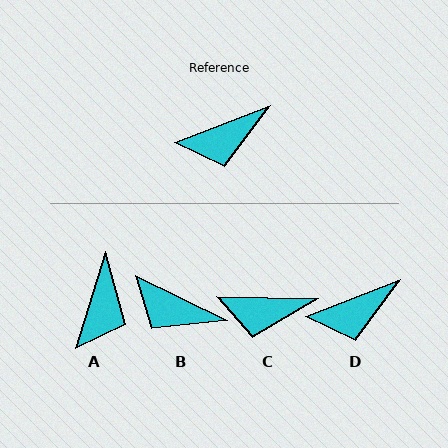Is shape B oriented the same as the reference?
No, it is off by about 47 degrees.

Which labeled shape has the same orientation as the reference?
D.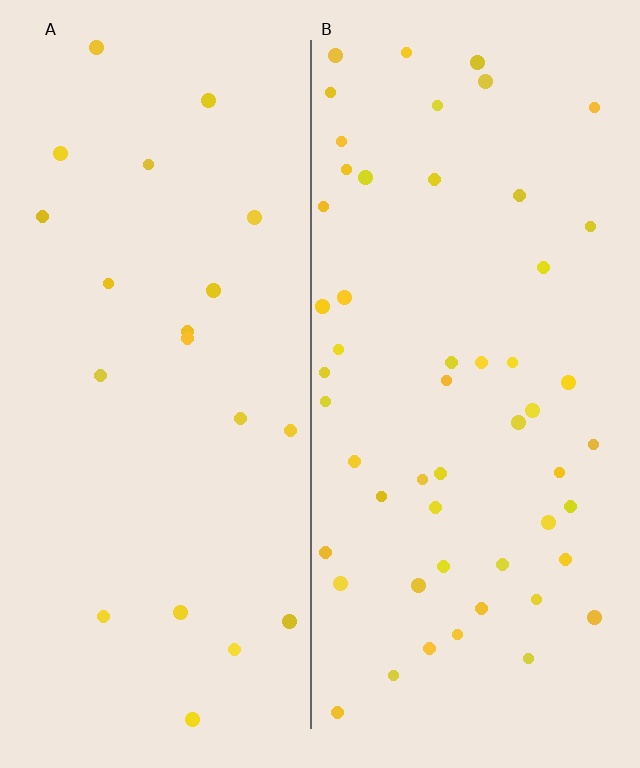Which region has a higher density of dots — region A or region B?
B (the right).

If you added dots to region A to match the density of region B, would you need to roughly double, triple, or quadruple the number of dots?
Approximately triple.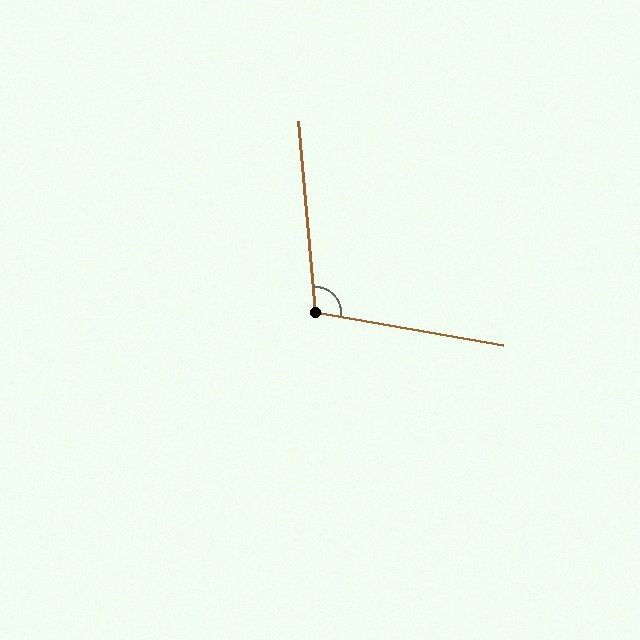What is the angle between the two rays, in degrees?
Approximately 105 degrees.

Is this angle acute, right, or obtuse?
It is obtuse.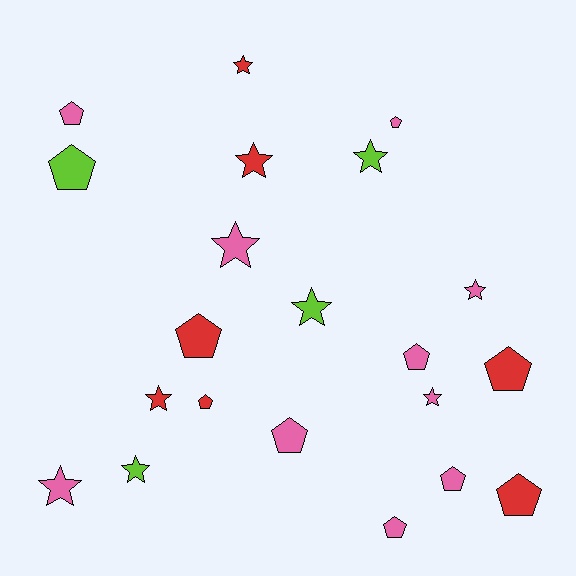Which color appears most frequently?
Pink, with 10 objects.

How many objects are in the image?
There are 21 objects.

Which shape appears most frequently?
Pentagon, with 11 objects.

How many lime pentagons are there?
There is 1 lime pentagon.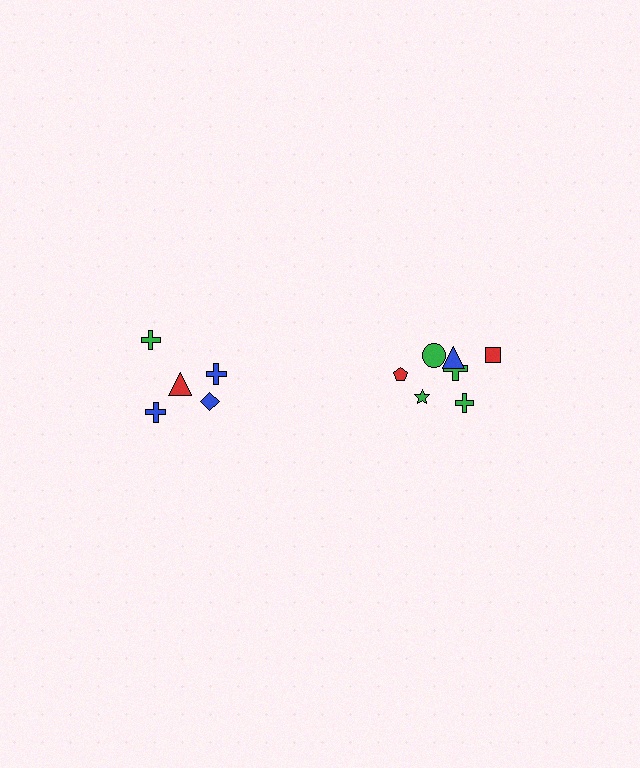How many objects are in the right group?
There are 7 objects.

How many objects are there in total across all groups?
There are 12 objects.